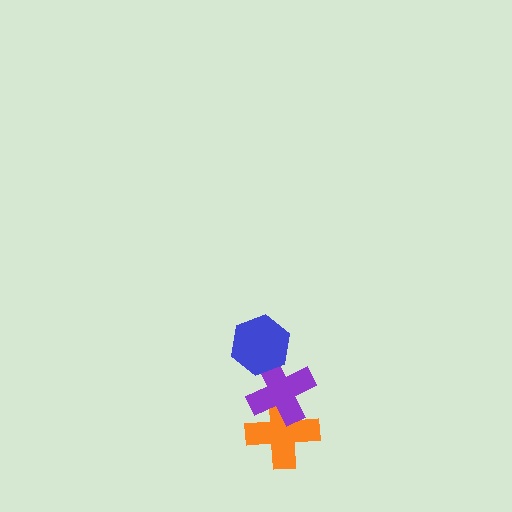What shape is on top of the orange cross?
The purple cross is on top of the orange cross.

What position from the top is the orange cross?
The orange cross is 3rd from the top.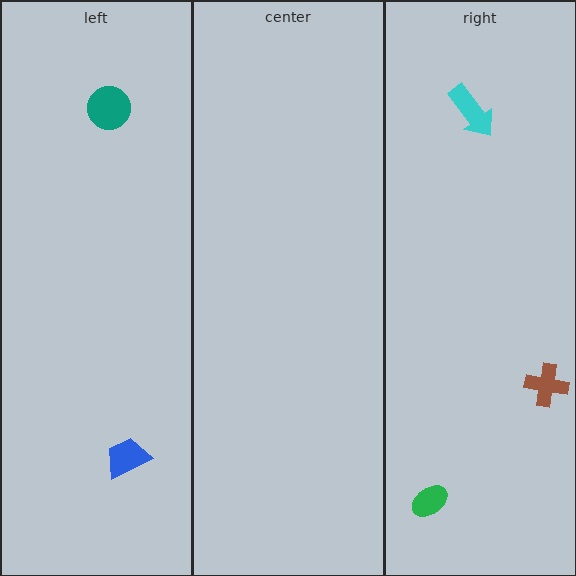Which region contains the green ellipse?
The right region.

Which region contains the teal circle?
The left region.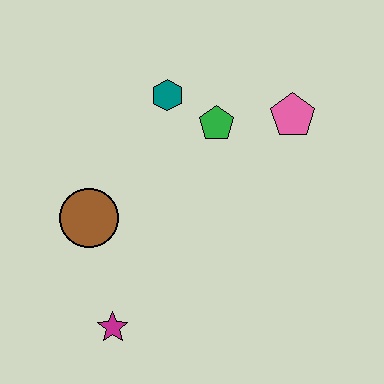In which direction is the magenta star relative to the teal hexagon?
The magenta star is below the teal hexagon.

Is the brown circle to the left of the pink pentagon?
Yes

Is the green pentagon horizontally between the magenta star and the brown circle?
No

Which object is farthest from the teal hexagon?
The magenta star is farthest from the teal hexagon.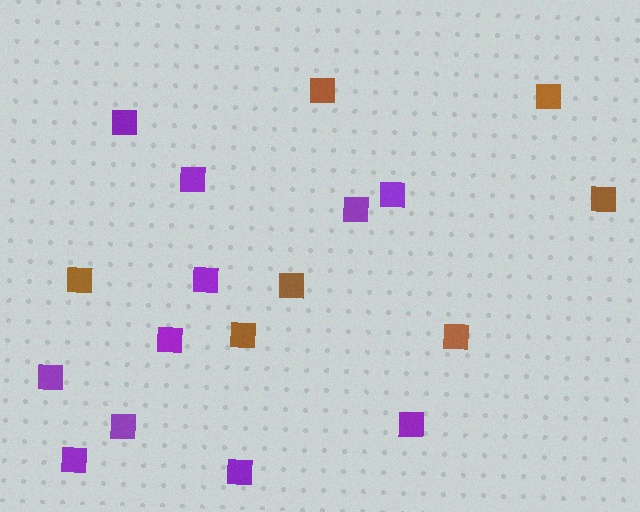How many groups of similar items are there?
There are 2 groups: one group of purple squares (11) and one group of brown squares (7).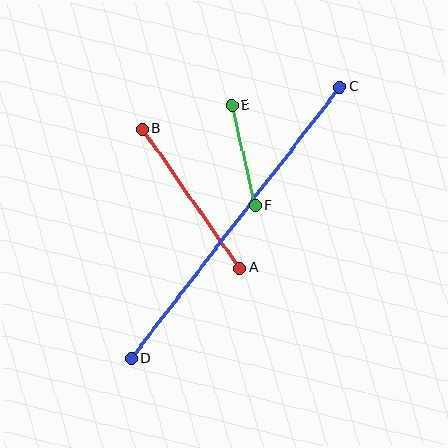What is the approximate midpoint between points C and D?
The midpoint is at approximately (235, 222) pixels.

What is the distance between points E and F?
The distance is approximately 103 pixels.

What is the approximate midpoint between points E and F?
The midpoint is at approximately (243, 155) pixels.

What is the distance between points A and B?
The distance is approximately 170 pixels.